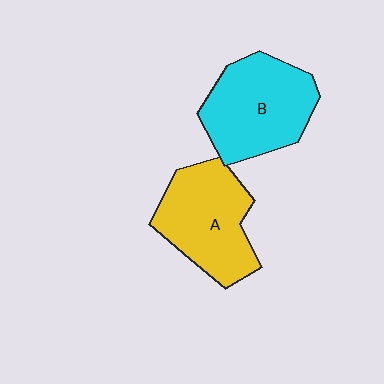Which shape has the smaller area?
Shape A (yellow).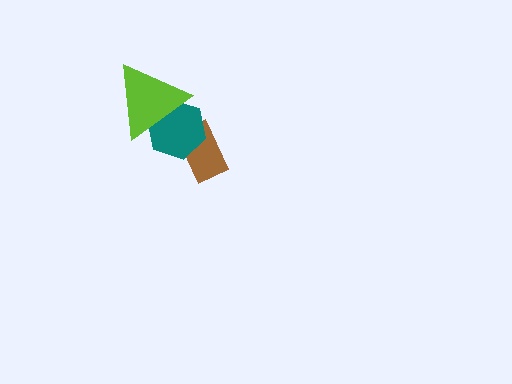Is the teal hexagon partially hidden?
Yes, it is partially covered by another shape.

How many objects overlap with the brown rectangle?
1 object overlaps with the brown rectangle.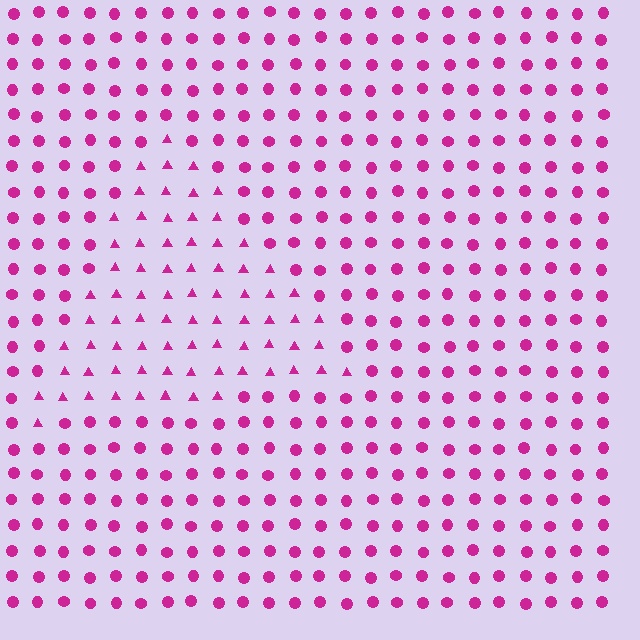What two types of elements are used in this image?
The image uses triangles inside the triangle region and circles outside it.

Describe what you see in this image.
The image is filled with small magenta elements arranged in a uniform grid. A triangle-shaped region contains triangles, while the surrounding area contains circles. The boundary is defined purely by the change in element shape.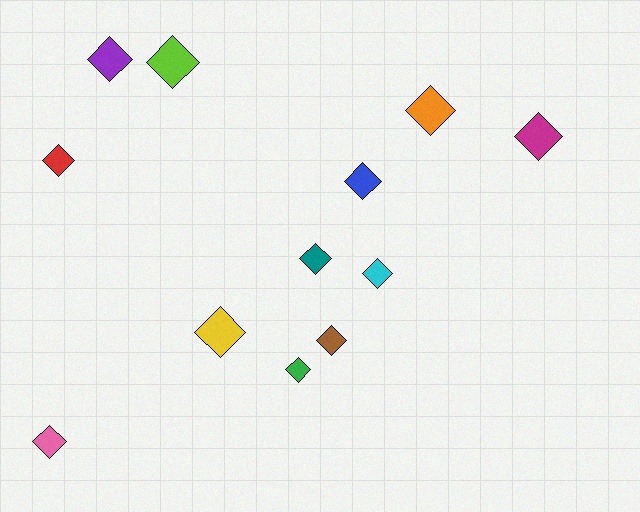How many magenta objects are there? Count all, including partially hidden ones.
There is 1 magenta object.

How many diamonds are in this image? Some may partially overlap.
There are 12 diamonds.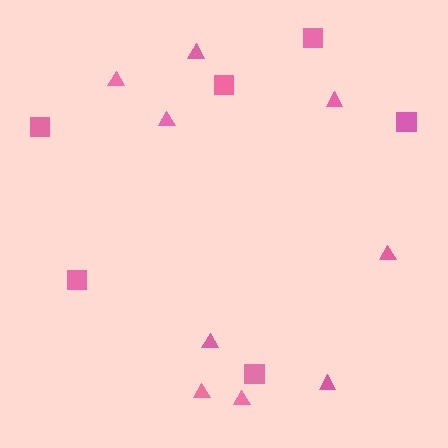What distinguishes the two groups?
There are 2 groups: one group of squares (6) and one group of triangles (9).